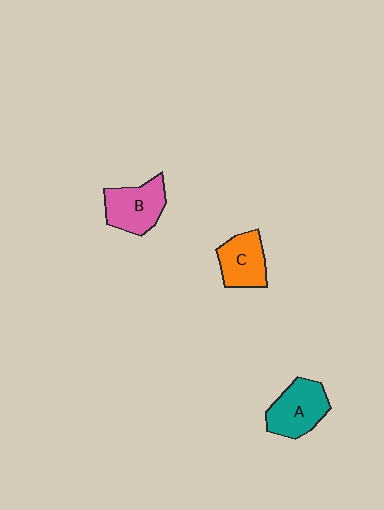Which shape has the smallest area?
Shape C (orange).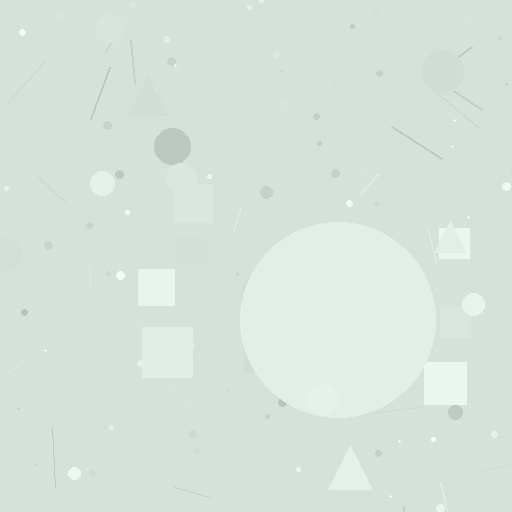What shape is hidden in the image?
A circle is hidden in the image.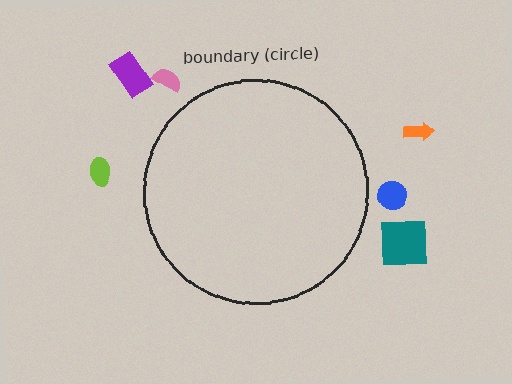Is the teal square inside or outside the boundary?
Outside.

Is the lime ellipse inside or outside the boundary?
Outside.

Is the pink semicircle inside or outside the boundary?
Outside.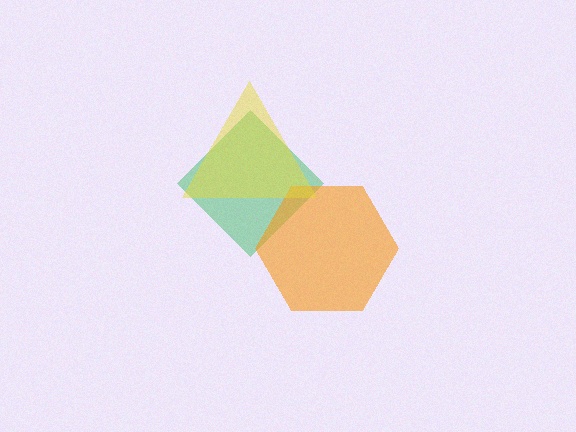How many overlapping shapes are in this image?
There are 3 overlapping shapes in the image.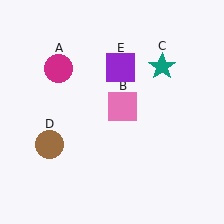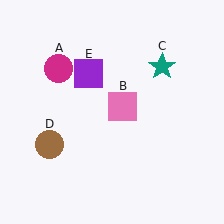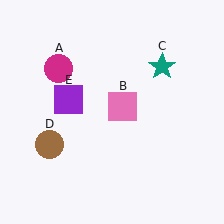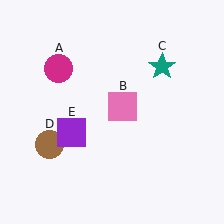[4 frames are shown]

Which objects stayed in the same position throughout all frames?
Magenta circle (object A) and pink square (object B) and teal star (object C) and brown circle (object D) remained stationary.